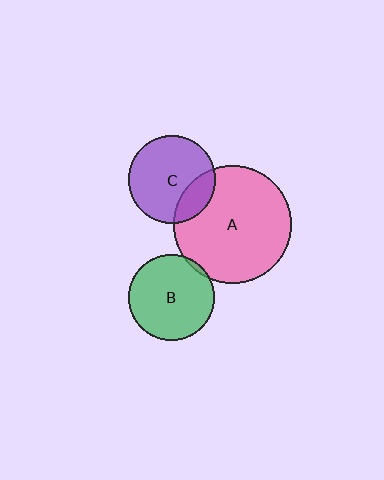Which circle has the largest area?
Circle A (pink).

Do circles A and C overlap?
Yes.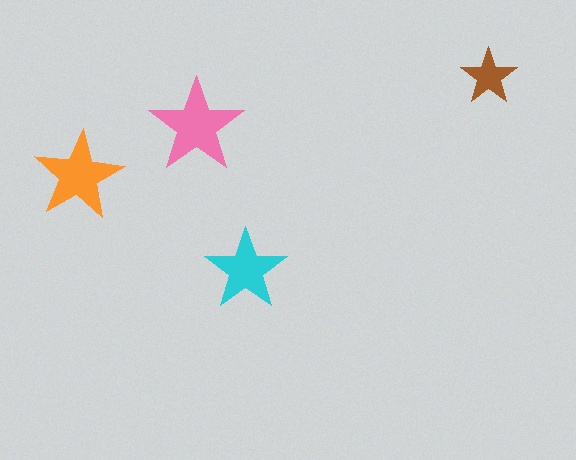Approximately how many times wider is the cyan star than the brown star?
About 1.5 times wider.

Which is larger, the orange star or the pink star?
The pink one.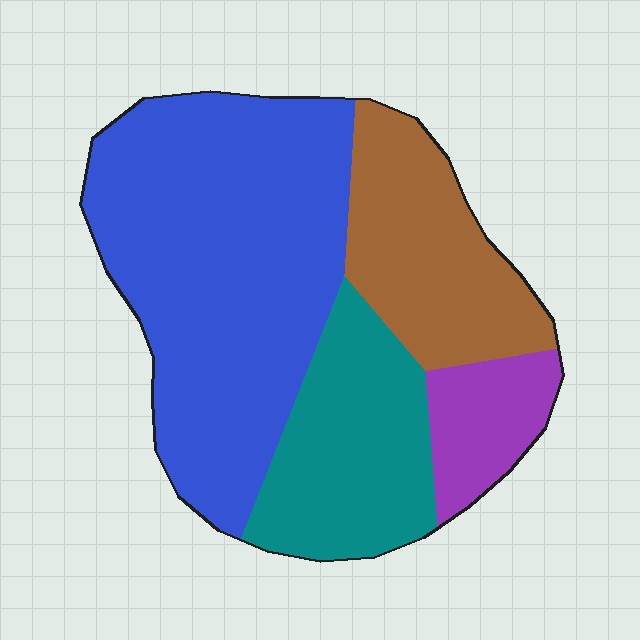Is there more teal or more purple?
Teal.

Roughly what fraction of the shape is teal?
Teal covers 21% of the shape.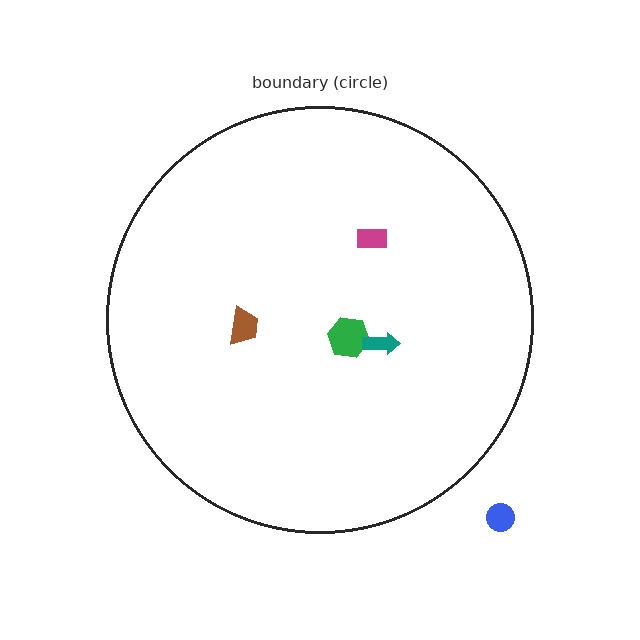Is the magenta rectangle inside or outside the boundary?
Inside.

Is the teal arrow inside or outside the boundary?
Inside.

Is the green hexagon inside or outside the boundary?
Inside.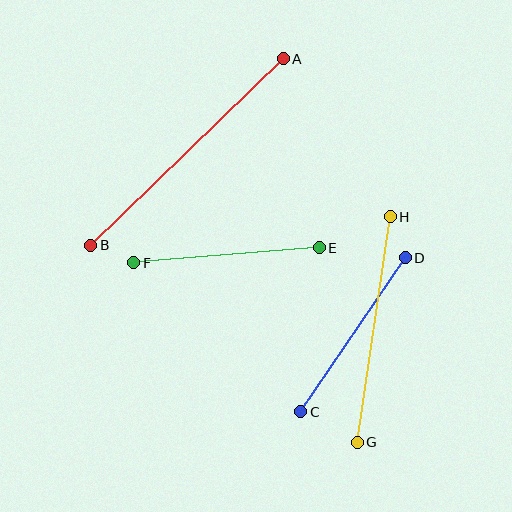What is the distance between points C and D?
The distance is approximately 186 pixels.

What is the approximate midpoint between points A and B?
The midpoint is at approximately (187, 152) pixels.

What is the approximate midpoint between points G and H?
The midpoint is at approximately (374, 330) pixels.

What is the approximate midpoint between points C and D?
The midpoint is at approximately (353, 335) pixels.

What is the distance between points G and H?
The distance is approximately 228 pixels.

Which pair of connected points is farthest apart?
Points A and B are farthest apart.